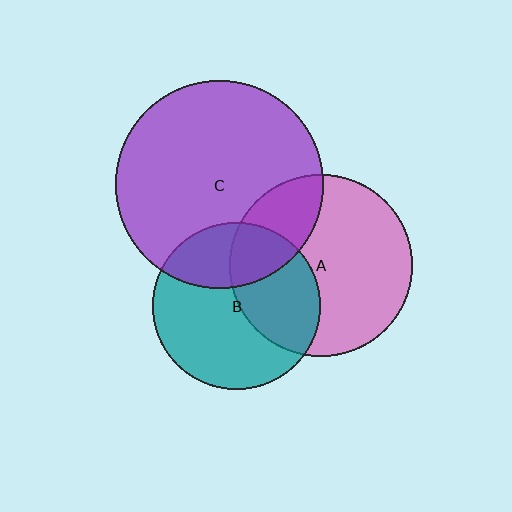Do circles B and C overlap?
Yes.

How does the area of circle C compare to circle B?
Approximately 1.5 times.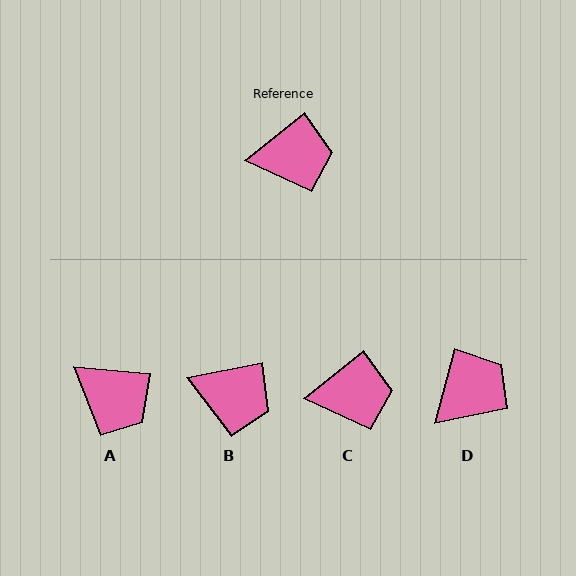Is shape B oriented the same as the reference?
No, it is off by about 28 degrees.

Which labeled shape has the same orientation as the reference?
C.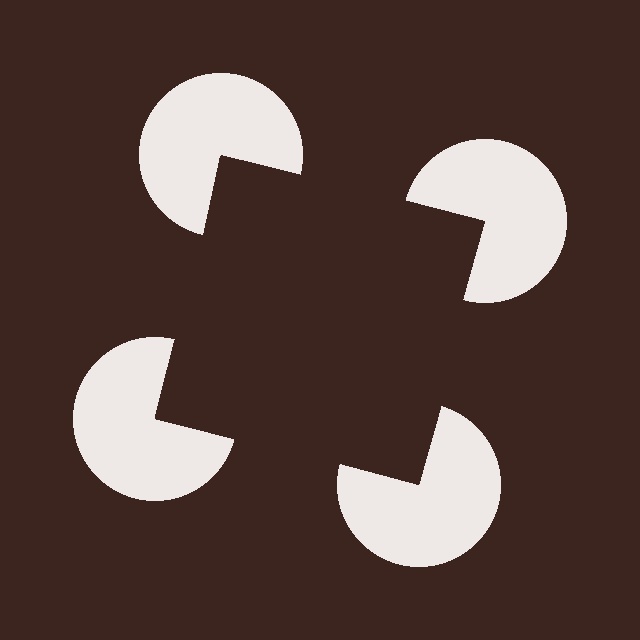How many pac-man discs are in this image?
There are 4 — one at each vertex of the illusory square.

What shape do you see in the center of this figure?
An illusory square — its edges are inferred from the aligned wedge cuts in the pac-man discs, not physically drawn.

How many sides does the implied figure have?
4 sides.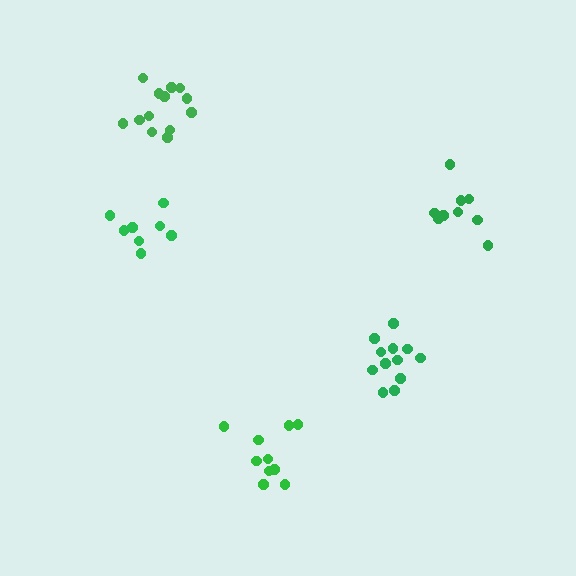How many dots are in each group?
Group 1: 12 dots, Group 2: 10 dots, Group 3: 13 dots, Group 4: 9 dots, Group 5: 8 dots (52 total).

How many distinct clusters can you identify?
There are 5 distinct clusters.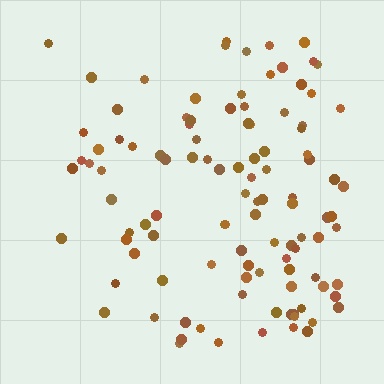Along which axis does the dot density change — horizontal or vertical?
Horizontal.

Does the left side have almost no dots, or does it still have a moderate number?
Still a moderate number, just noticeably fewer than the right.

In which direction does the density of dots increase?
From left to right, with the right side densest.